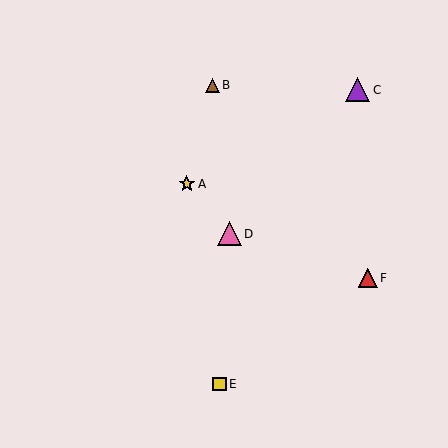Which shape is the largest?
The purple triangle (labeled C) is the largest.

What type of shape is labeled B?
Shape B is a brown triangle.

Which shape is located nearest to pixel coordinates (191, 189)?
The yellow star (labeled A) at (187, 184) is nearest to that location.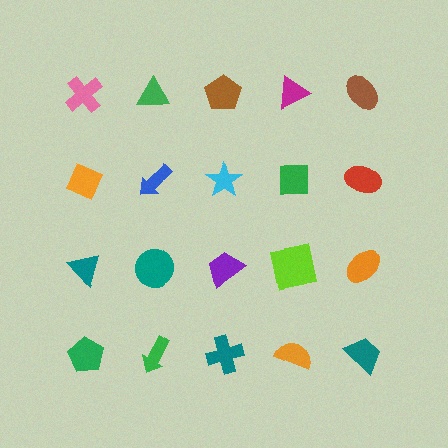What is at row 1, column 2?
A green triangle.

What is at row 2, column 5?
A red ellipse.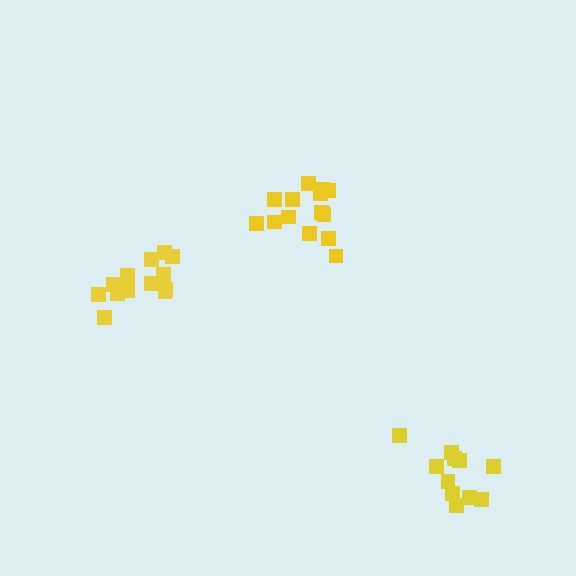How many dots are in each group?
Group 1: 14 dots, Group 2: 11 dots, Group 3: 14 dots (39 total).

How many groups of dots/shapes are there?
There are 3 groups.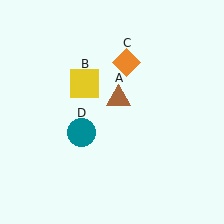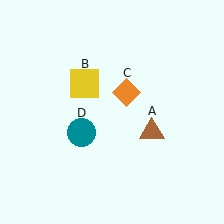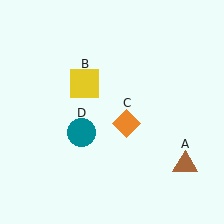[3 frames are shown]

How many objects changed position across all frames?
2 objects changed position: brown triangle (object A), orange diamond (object C).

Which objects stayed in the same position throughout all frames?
Yellow square (object B) and teal circle (object D) remained stationary.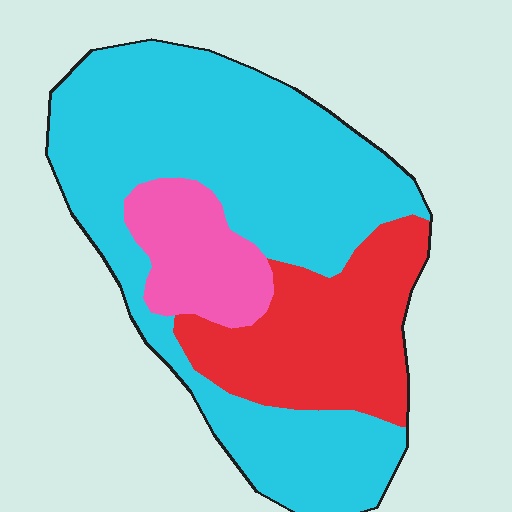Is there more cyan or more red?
Cyan.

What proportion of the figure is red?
Red takes up about one quarter (1/4) of the figure.